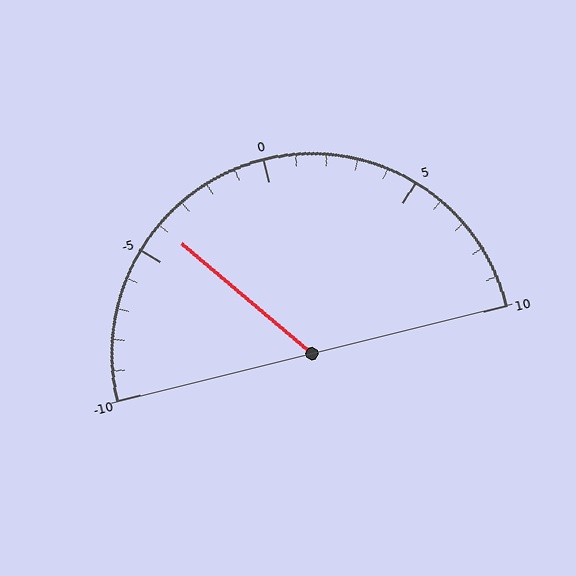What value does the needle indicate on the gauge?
The needle indicates approximately -4.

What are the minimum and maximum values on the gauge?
The gauge ranges from -10 to 10.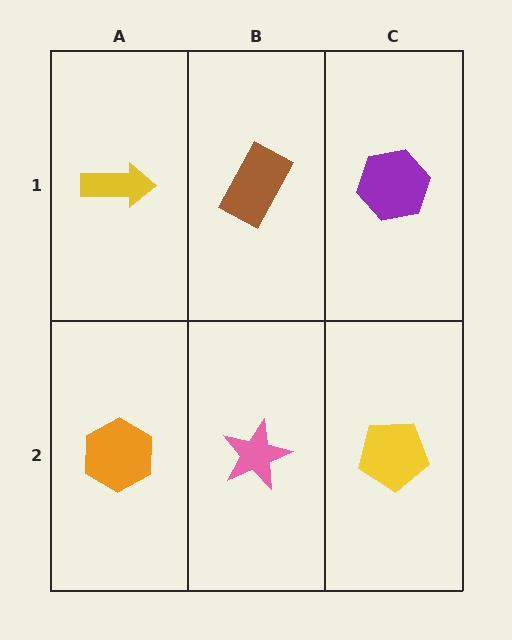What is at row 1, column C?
A purple hexagon.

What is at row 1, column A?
A yellow arrow.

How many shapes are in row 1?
3 shapes.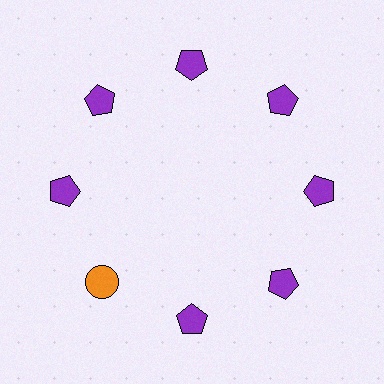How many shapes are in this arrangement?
There are 8 shapes arranged in a ring pattern.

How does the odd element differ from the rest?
It differs in both color (orange instead of purple) and shape (circle instead of pentagon).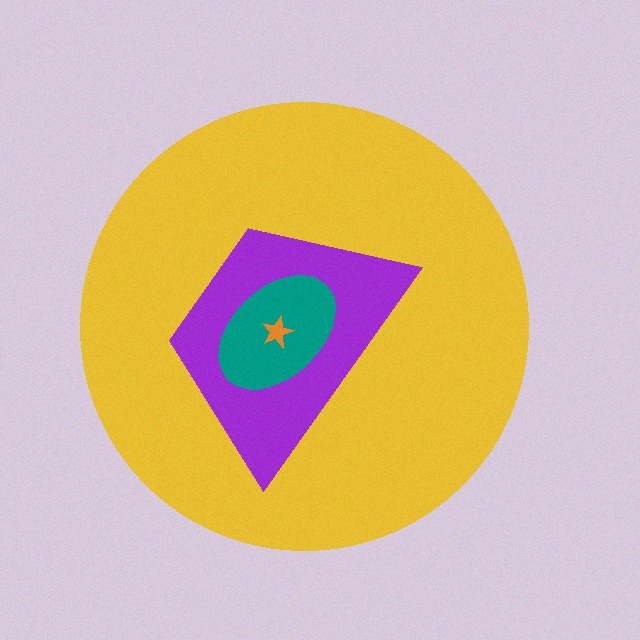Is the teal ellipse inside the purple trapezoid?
Yes.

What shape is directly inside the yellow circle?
The purple trapezoid.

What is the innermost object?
The orange star.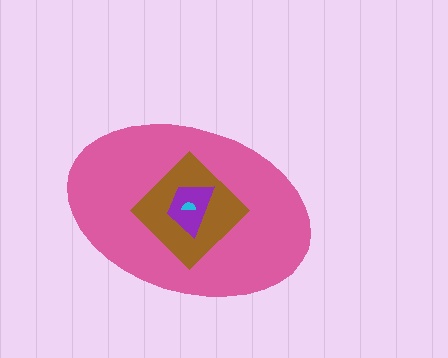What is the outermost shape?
The pink ellipse.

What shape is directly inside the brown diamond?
The purple trapezoid.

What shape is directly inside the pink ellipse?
The brown diamond.